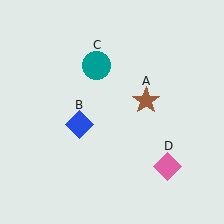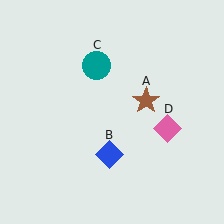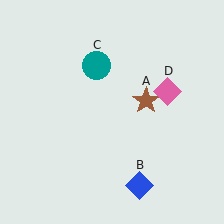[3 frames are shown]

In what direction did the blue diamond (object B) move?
The blue diamond (object B) moved down and to the right.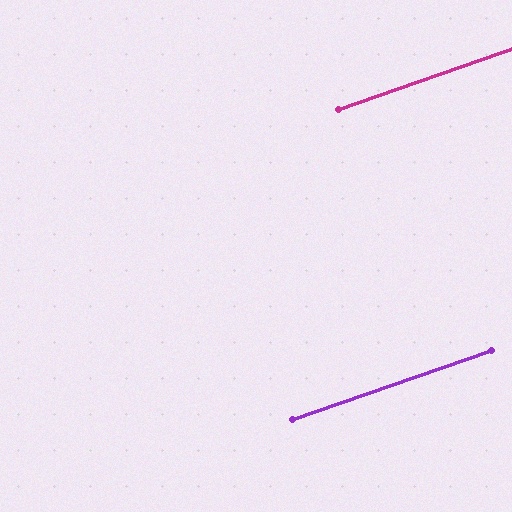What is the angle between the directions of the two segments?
Approximately 0 degrees.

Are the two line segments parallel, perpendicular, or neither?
Parallel — their directions differ by only 0.1°.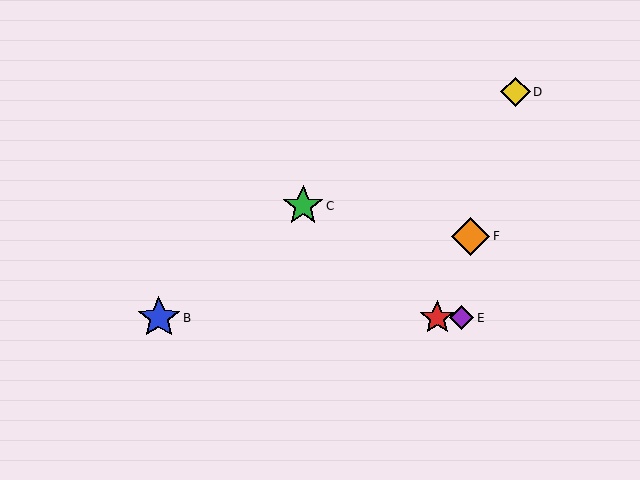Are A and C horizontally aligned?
No, A is at y≈318 and C is at y≈206.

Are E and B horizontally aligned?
Yes, both are at y≈318.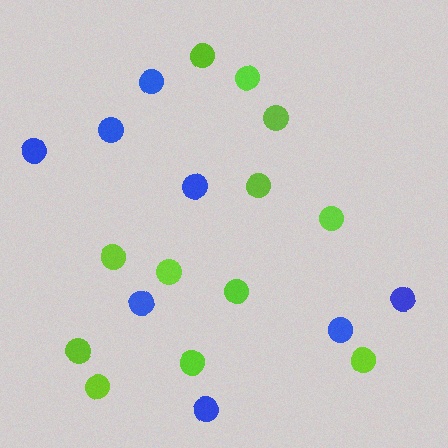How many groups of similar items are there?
There are 2 groups: one group of blue circles (8) and one group of lime circles (12).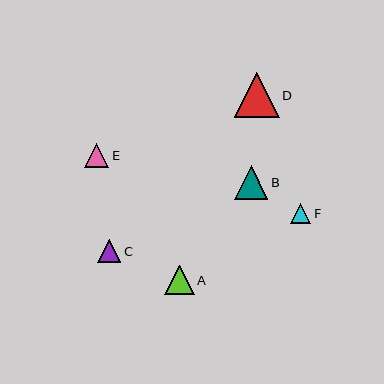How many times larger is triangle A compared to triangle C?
Triangle A is approximately 1.3 times the size of triangle C.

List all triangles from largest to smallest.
From largest to smallest: D, B, A, E, C, F.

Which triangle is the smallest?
Triangle F is the smallest with a size of approximately 20 pixels.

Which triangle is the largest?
Triangle D is the largest with a size of approximately 44 pixels.